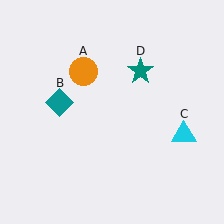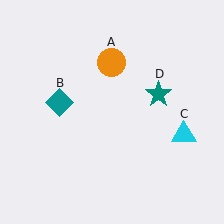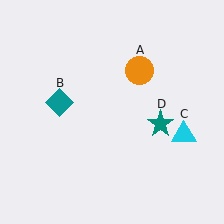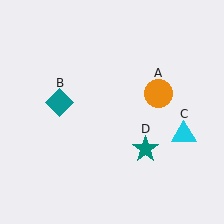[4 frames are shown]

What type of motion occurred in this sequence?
The orange circle (object A), teal star (object D) rotated clockwise around the center of the scene.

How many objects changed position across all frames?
2 objects changed position: orange circle (object A), teal star (object D).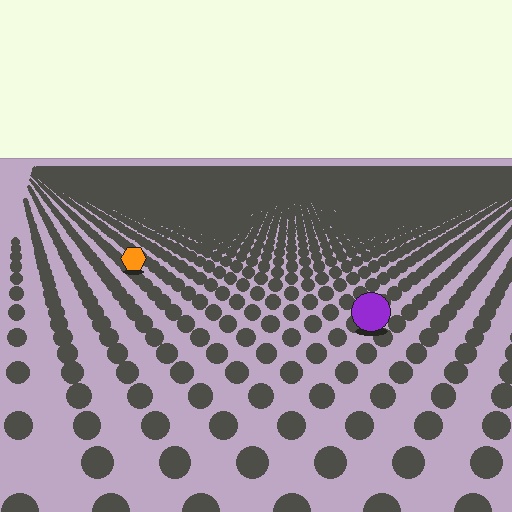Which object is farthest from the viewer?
The orange hexagon is farthest from the viewer. It appears smaller and the ground texture around it is denser.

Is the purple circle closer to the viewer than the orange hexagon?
Yes. The purple circle is closer — you can tell from the texture gradient: the ground texture is coarser near it.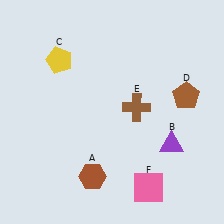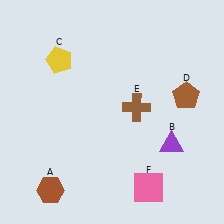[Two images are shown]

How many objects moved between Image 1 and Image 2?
1 object moved between the two images.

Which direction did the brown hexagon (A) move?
The brown hexagon (A) moved left.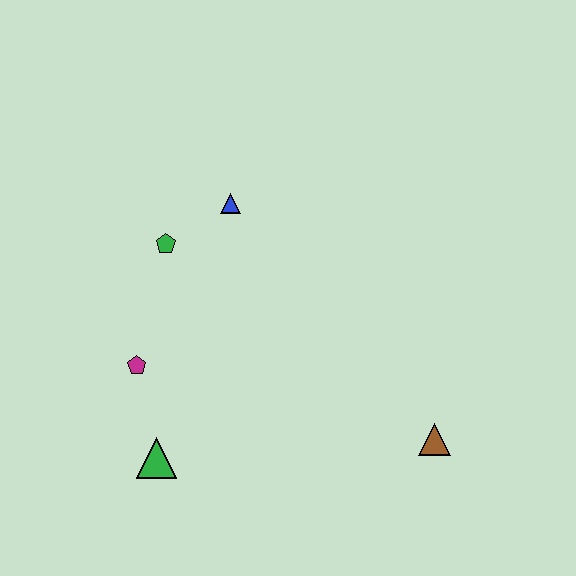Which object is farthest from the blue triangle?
The brown triangle is farthest from the blue triangle.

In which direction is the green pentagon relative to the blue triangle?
The green pentagon is to the left of the blue triangle.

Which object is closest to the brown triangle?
The green triangle is closest to the brown triangle.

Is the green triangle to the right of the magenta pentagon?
Yes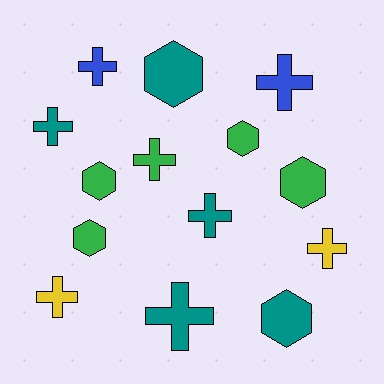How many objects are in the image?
There are 14 objects.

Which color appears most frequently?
Green, with 5 objects.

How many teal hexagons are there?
There are 2 teal hexagons.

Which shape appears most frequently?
Cross, with 8 objects.